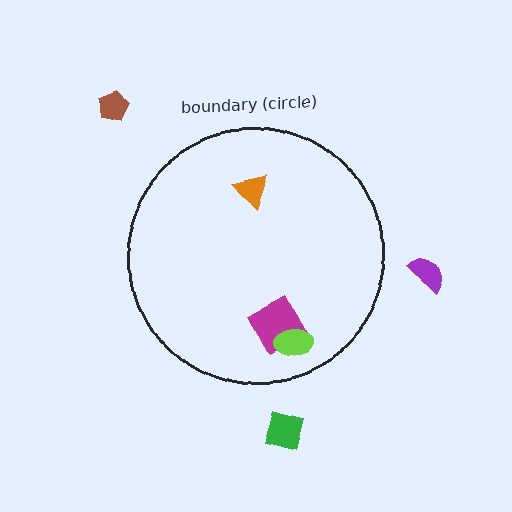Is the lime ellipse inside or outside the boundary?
Inside.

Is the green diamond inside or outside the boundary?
Outside.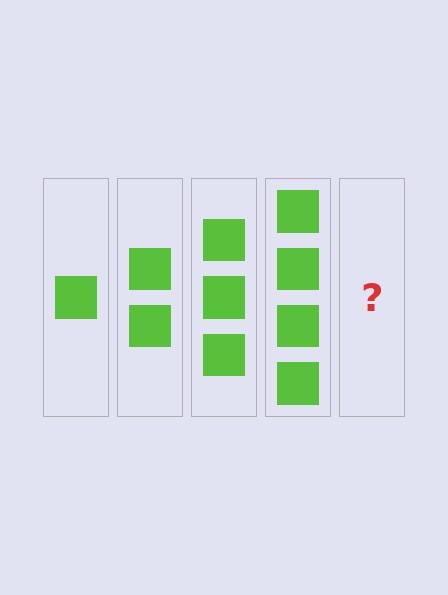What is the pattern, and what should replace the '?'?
The pattern is that each step adds one more square. The '?' should be 5 squares.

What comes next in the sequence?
The next element should be 5 squares.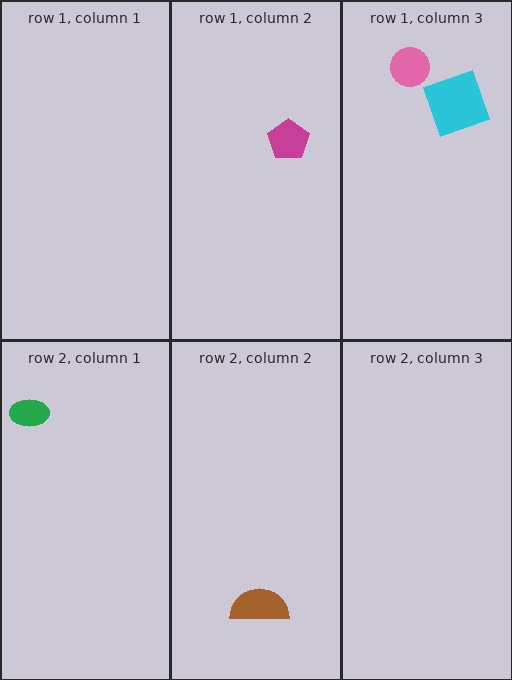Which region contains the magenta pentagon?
The row 1, column 2 region.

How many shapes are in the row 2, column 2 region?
1.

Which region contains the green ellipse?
The row 2, column 1 region.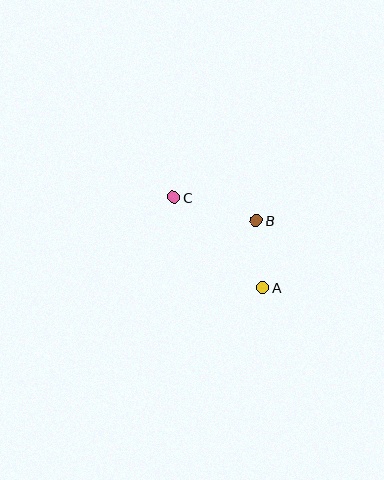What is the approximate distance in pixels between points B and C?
The distance between B and C is approximately 86 pixels.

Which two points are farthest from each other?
Points A and C are farthest from each other.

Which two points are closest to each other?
Points A and B are closest to each other.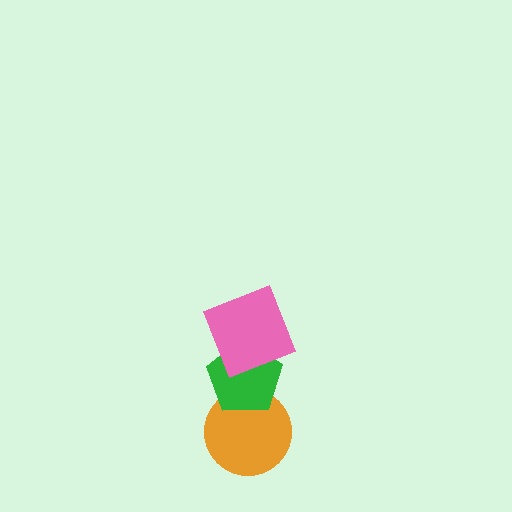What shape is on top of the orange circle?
The green pentagon is on top of the orange circle.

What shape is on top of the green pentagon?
The pink square is on top of the green pentagon.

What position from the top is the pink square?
The pink square is 1st from the top.